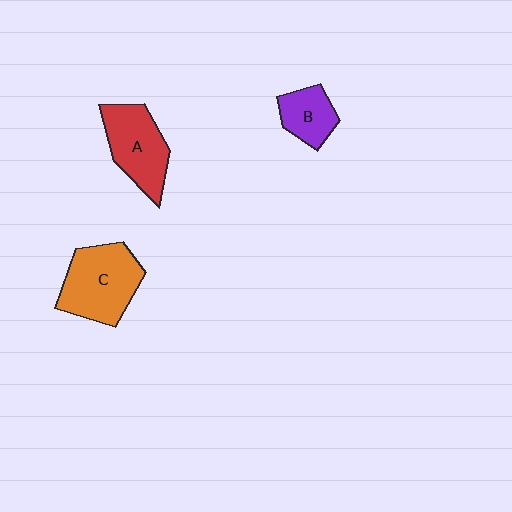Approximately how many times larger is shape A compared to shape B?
Approximately 1.6 times.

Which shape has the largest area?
Shape C (orange).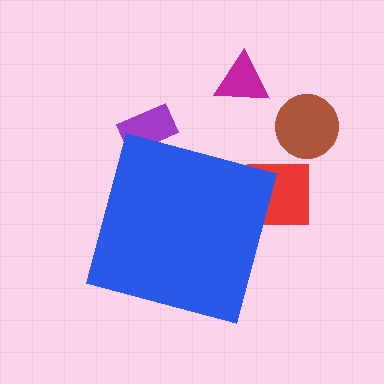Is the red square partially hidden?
Yes, the red square is partially hidden behind the blue square.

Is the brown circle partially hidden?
No, the brown circle is fully visible.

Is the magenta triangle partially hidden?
No, the magenta triangle is fully visible.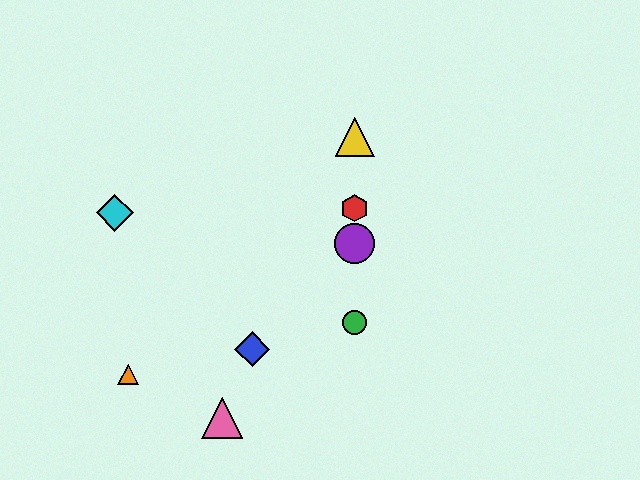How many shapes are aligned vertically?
4 shapes (the red hexagon, the green circle, the yellow triangle, the purple circle) are aligned vertically.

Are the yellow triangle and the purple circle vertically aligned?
Yes, both are at x≈355.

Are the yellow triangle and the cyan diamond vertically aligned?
No, the yellow triangle is at x≈355 and the cyan diamond is at x≈115.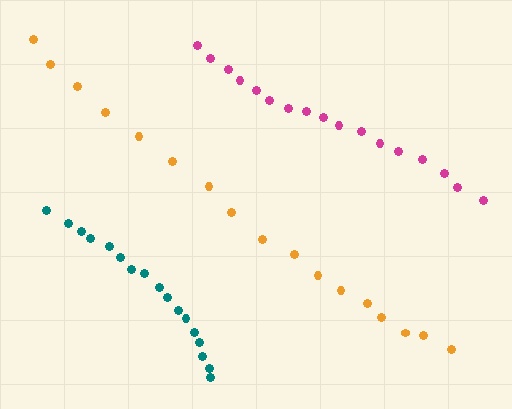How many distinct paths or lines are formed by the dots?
There are 3 distinct paths.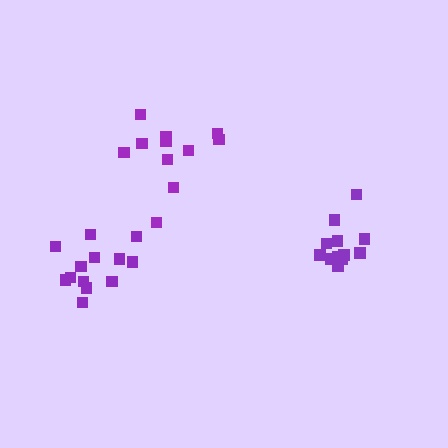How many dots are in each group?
Group 1: 11 dots, Group 2: 12 dots, Group 3: 13 dots (36 total).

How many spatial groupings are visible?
There are 3 spatial groupings.